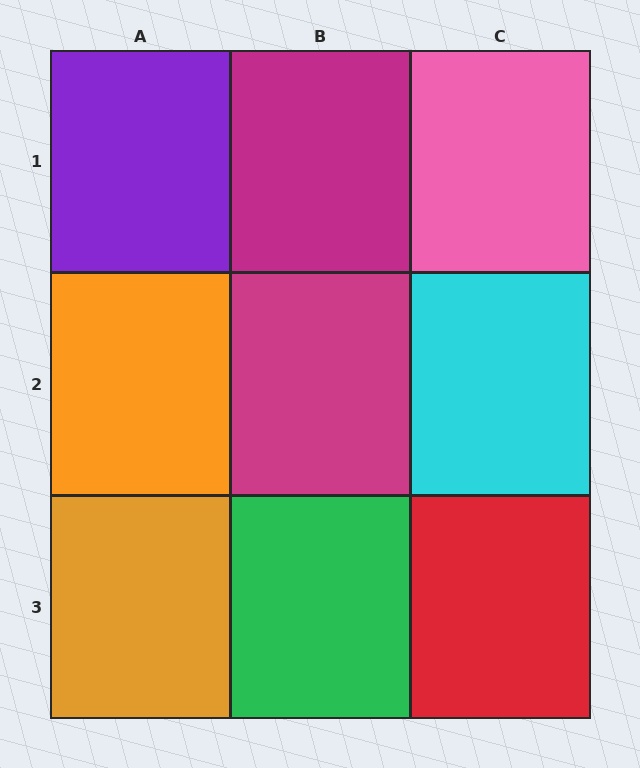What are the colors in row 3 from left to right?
Orange, green, red.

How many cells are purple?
1 cell is purple.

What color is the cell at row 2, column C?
Cyan.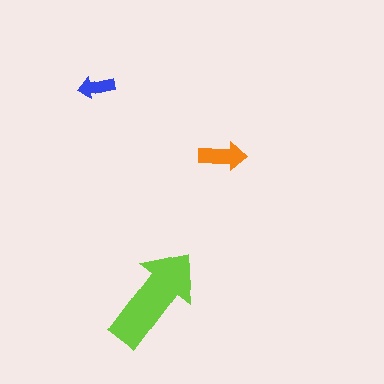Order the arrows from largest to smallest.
the lime one, the orange one, the blue one.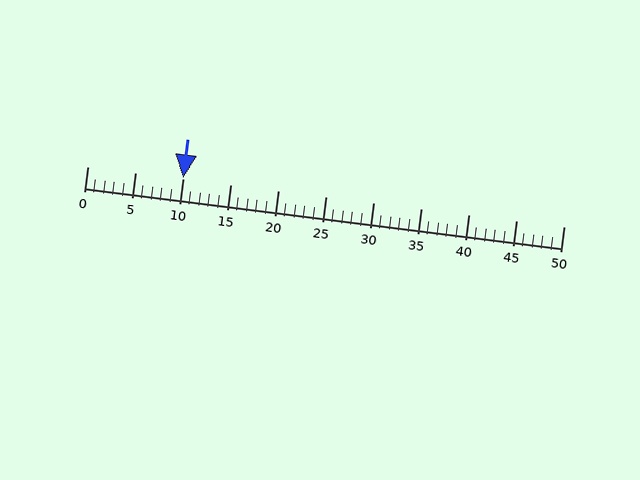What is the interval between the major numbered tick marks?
The major tick marks are spaced 5 units apart.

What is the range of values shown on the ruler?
The ruler shows values from 0 to 50.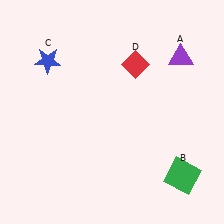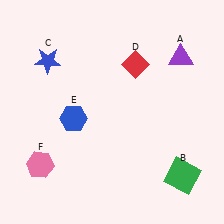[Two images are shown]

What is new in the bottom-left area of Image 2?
A blue hexagon (E) was added in the bottom-left area of Image 2.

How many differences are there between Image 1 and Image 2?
There are 2 differences between the two images.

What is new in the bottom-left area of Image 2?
A pink hexagon (F) was added in the bottom-left area of Image 2.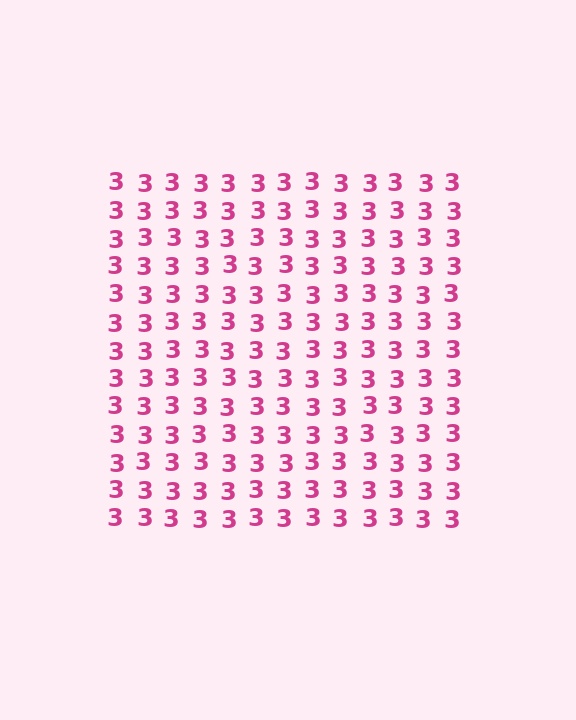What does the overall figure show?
The overall figure shows a square.